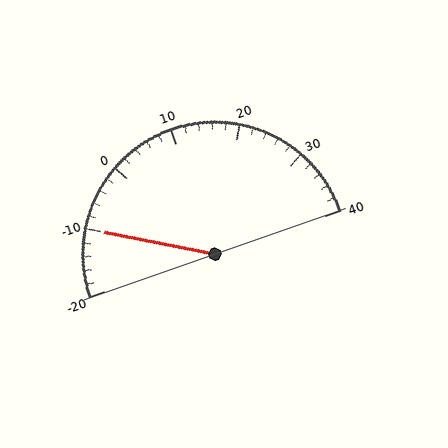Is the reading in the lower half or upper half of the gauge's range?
The reading is in the lower half of the range (-20 to 40).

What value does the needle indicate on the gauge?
The needle indicates approximately -10.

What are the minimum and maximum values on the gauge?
The gauge ranges from -20 to 40.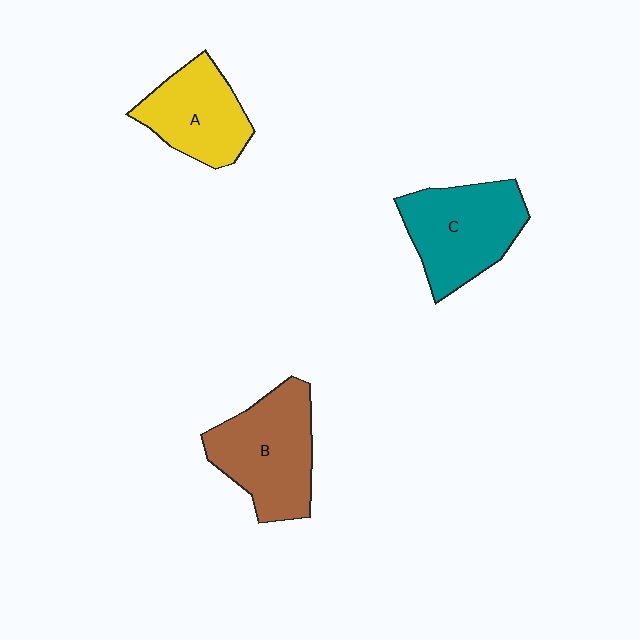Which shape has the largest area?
Shape B (brown).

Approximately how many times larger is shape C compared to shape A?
Approximately 1.2 times.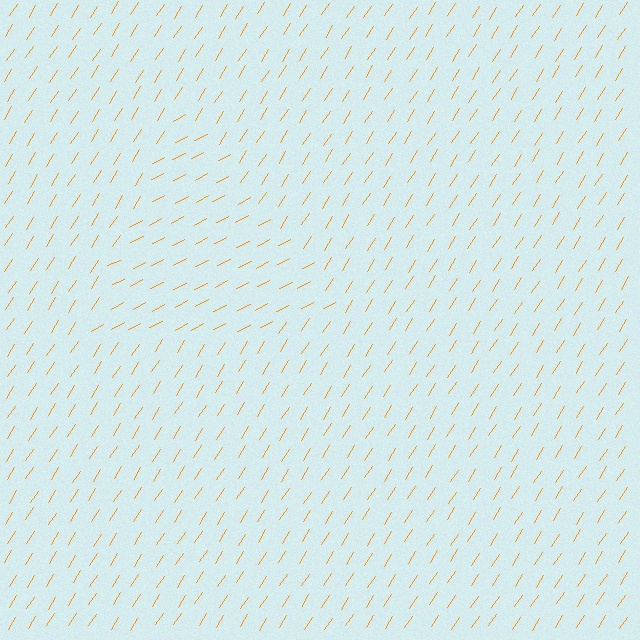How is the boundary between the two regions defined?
The boundary is defined purely by a change in line orientation (approximately 31 degrees difference). All lines are the same color and thickness.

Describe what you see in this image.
The image is filled with small orange line segments. A triangle region in the image has lines oriented differently from the surrounding lines, creating a visible texture boundary.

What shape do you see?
I see a triangle.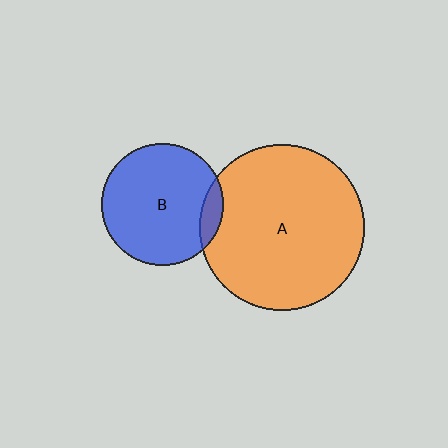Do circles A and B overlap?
Yes.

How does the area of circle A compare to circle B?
Approximately 1.8 times.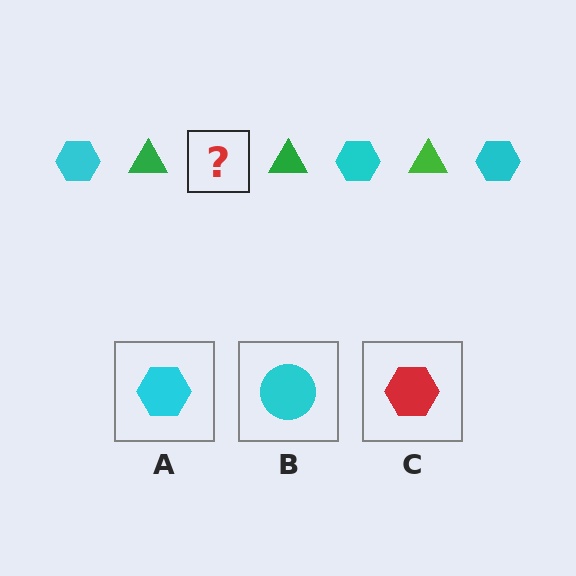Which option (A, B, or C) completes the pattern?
A.